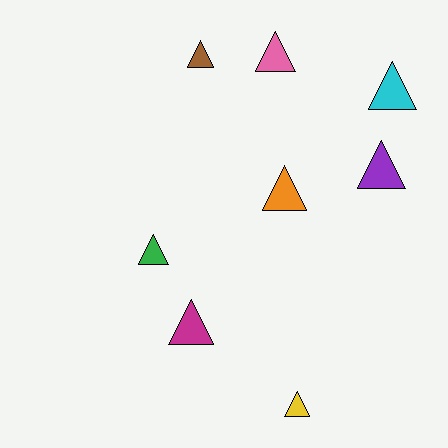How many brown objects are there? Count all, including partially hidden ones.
There is 1 brown object.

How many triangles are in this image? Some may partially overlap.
There are 8 triangles.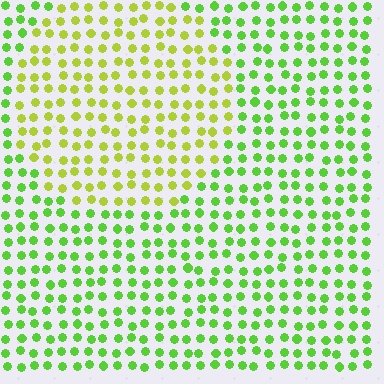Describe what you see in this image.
The image is filled with small lime elements in a uniform arrangement. A circle-shaped region is visible where the elements are tinted to a slightly different hue, forming a subtle color boundary.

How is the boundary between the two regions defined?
The boundary is defined purely by a slight shift in hue (about 33 degrees). Spacing, size, and orientation are identical on both sides.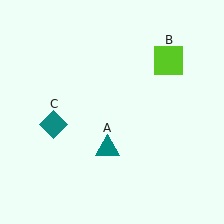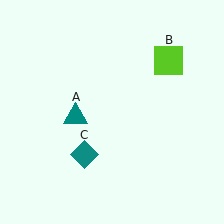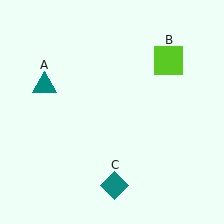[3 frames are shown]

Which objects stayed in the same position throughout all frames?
Lime square (object B) remained stationary.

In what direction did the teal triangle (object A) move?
The teal triangle (object A) moved up and to the left.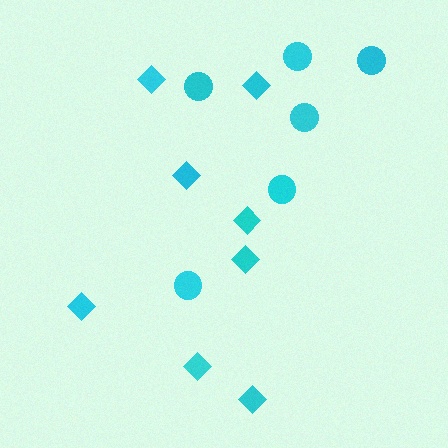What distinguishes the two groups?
There are 2 groups: one group of circles (6) and one group of diamonds (8).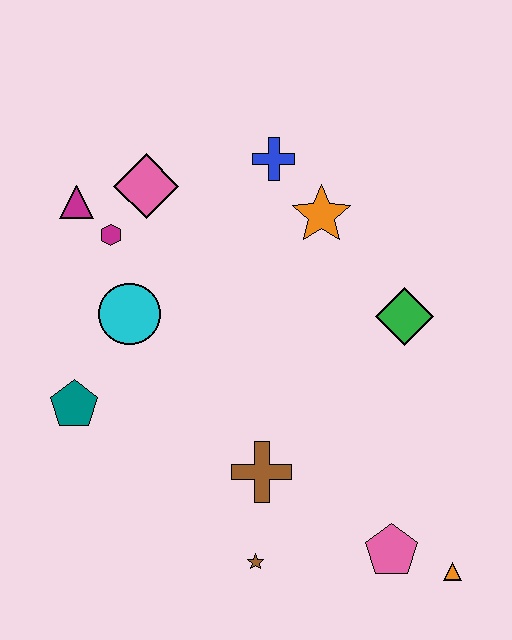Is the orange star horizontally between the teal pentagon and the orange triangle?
Yes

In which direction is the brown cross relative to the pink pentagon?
The brown cross is to the left of the pink pentagon.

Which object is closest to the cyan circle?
The magenta hexagon is closest to the cyan circle.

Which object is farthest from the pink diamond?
The orange triangle is farthest from the pink diamond.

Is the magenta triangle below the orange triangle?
No